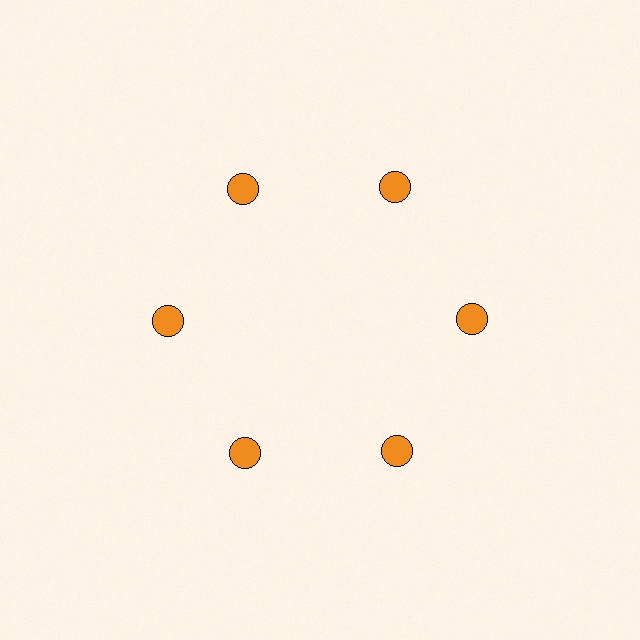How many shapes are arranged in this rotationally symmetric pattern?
There are 6 shapes, arranged in 6 groups of 1.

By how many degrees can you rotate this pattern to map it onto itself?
The pattern maps onto itself every 60 degrees of rotation.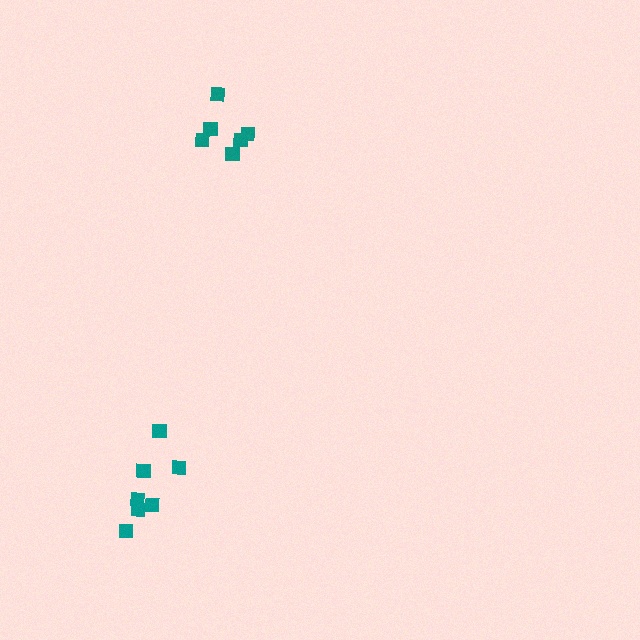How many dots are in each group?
Group 1: 7 dots, Group 2: 6 dots (13 total).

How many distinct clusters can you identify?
There are 2 distinct clusters.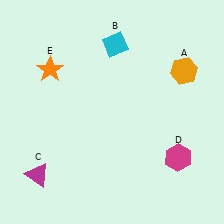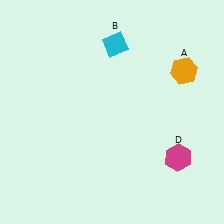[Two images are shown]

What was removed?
The magenta triangle (C), the orange star (E) were removed in Image 2.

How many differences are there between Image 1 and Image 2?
There are 2 differences between the two images.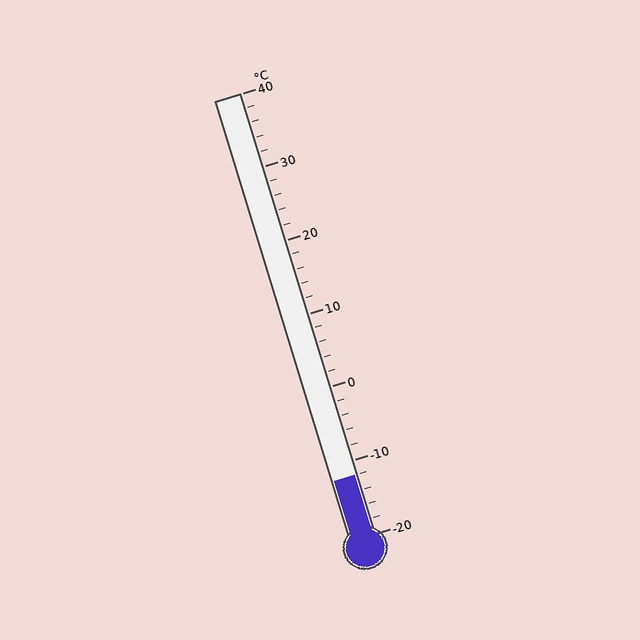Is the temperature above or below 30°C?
The temperature is below 30°C.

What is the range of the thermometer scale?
The thermometer scale ranges from -20°C to 40°C.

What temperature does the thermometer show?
The thermometer shows approximately -12°C.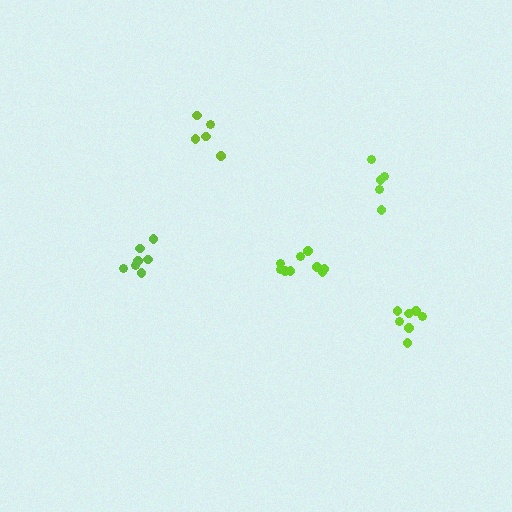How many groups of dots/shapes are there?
There are 5 groups.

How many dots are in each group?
Group 1: 5 dots, Group 2: 7 dots, Group 3: 7 dots, Group 4: 9 dots, Group 5: 5 dots (33 total).